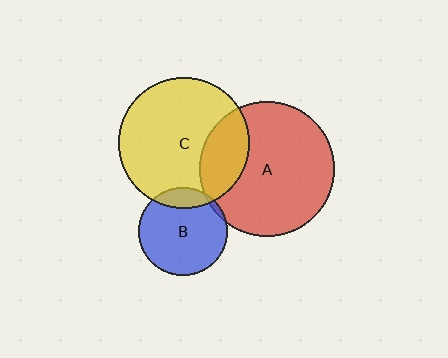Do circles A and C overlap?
Yes.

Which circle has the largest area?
Circle A (red).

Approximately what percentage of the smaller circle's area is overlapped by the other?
Approximately 25%.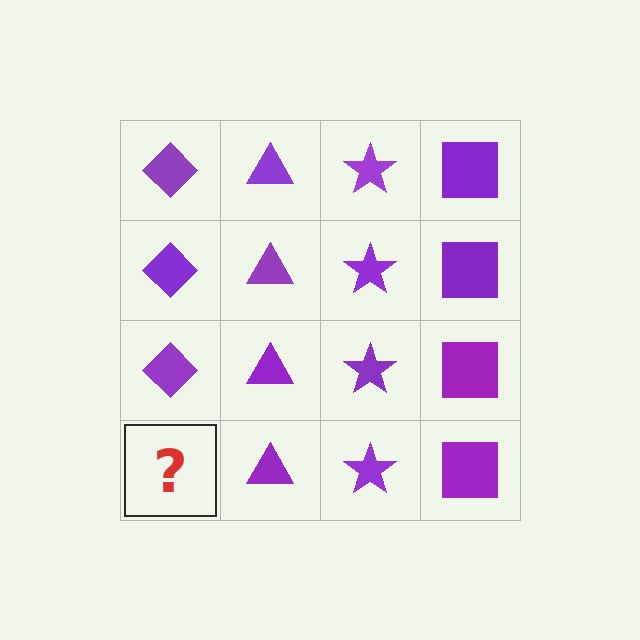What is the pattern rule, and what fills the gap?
The rule is that each column has a consistent shape. The gap should be filled with a purple diamond.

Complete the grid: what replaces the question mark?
The question mark should be replaced with a purple diamond.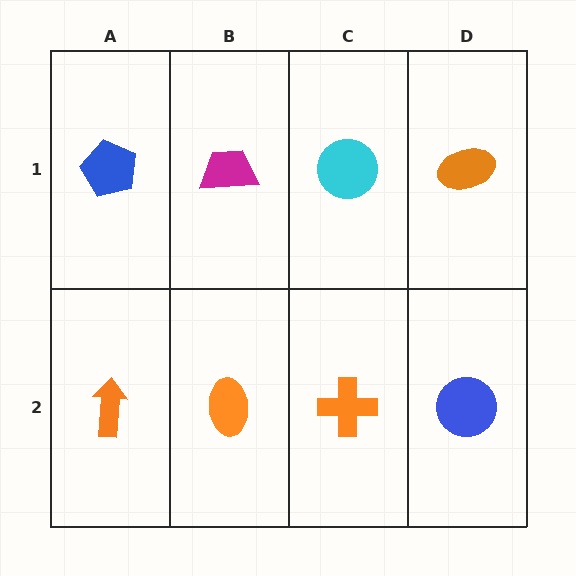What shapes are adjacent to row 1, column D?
A blue circle (row 2, column D), a cyan circle (row 1, column C).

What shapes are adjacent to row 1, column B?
An orange ellipse (row 2, column B), a blue pentagon (row 1, column A), a cyan circle (row 1, column C).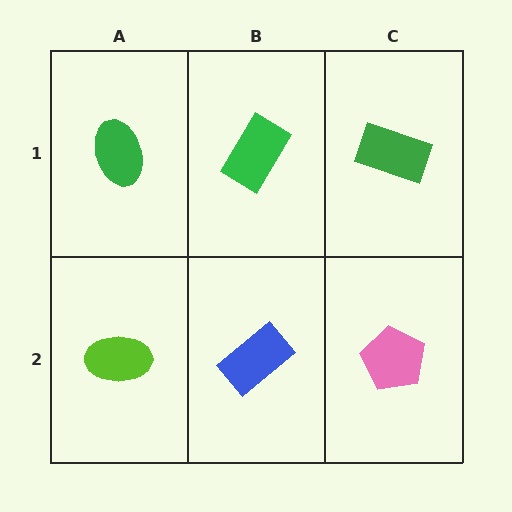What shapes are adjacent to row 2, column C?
A green rectangle (row 1, column C), a blue rectangle (row 2, column B).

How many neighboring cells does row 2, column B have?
3.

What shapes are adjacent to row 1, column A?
A lime ellipse (row 2, column A), a green rectangle (row 1, column B).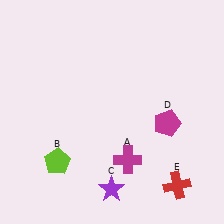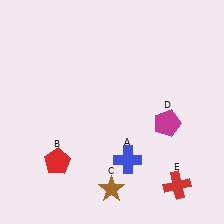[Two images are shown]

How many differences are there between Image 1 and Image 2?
There are 3 differences between the two images.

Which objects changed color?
A changed from magenta to blue. B changed from lime to red. C changed from purple to brown.